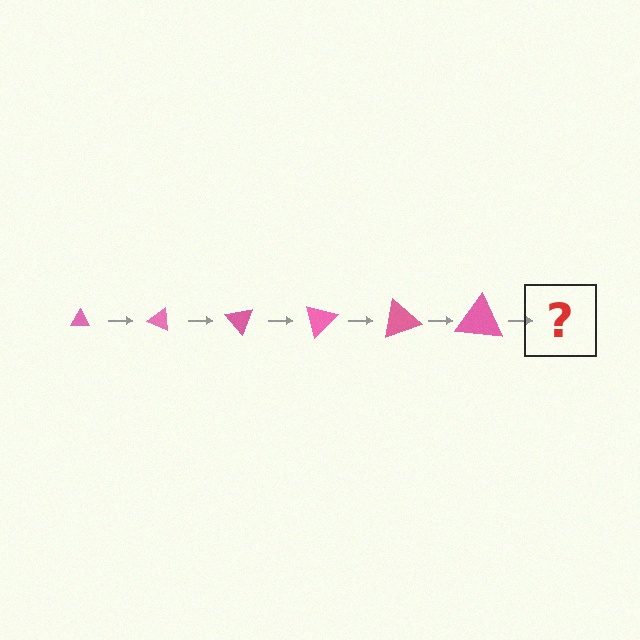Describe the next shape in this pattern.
It should be a triangle, larger than the previous one and rotated 150 degrees from the start.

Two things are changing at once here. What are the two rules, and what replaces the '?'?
The two rules are that the triangle grows larger each step and it rotates 25 degrees each step. The '?' should be a triangle, larger than the previous one and rotated 150 degrees from the start.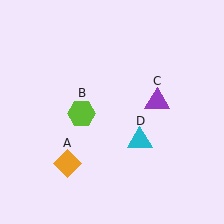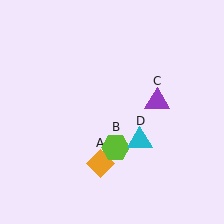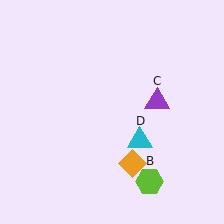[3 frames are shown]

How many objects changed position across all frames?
2 objects changed position: orange diamond (object A), lime hexagon (object B).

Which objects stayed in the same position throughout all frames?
Purple triangle (object C) and cyan triangle (object D) remained stationary.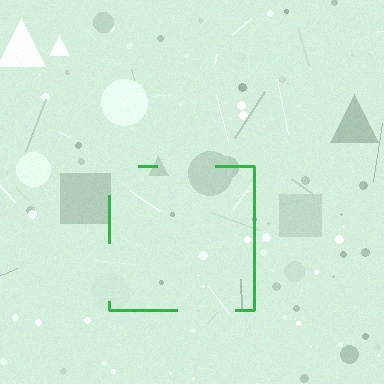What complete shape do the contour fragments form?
The contour fragments form a square.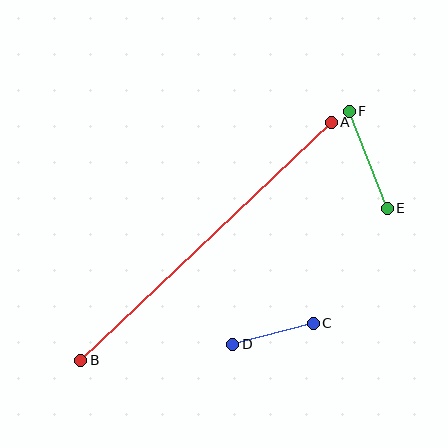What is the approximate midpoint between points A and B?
The midpoint is at approximately (206, 241) pixels.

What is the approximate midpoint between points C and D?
The midpoint is at approximately (273, 334) pixels.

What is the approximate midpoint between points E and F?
The midpoint is at approximately (368, 160) pixels.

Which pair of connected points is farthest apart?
Points A and B are farthest apart.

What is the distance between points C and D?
The distance is approximately 83 pixels.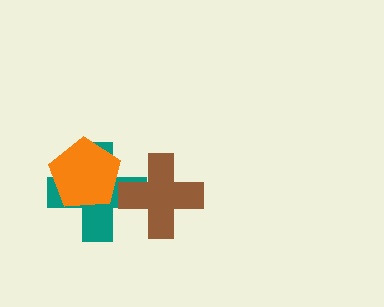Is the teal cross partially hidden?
Yes, it is partially covered by another shape.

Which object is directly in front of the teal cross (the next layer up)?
The orange pentagon is directly in front of the teal cross.